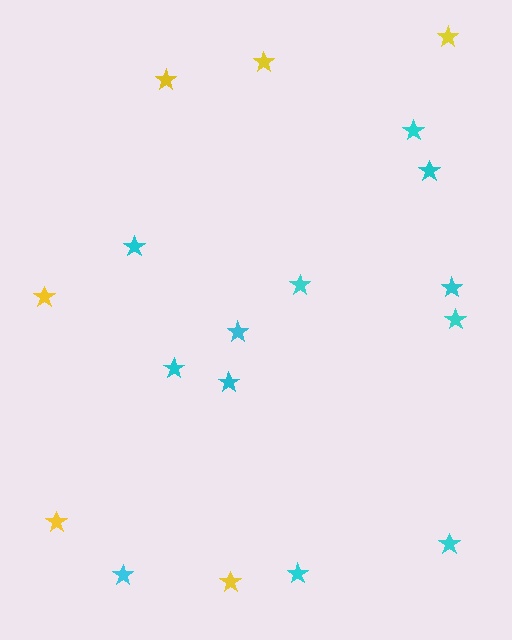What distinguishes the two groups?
There are 2 groups: one group of yellow stars (6) and one group of cyan stars (12).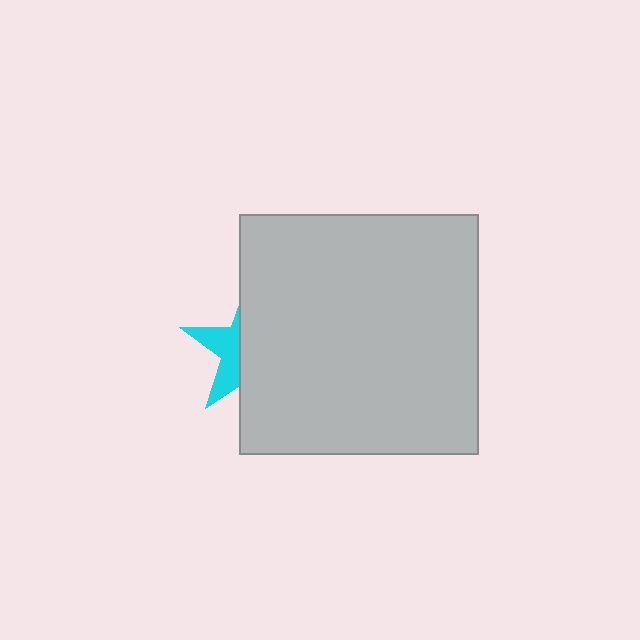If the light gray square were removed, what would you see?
You would see the complete cyan star.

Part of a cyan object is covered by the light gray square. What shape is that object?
It is a star.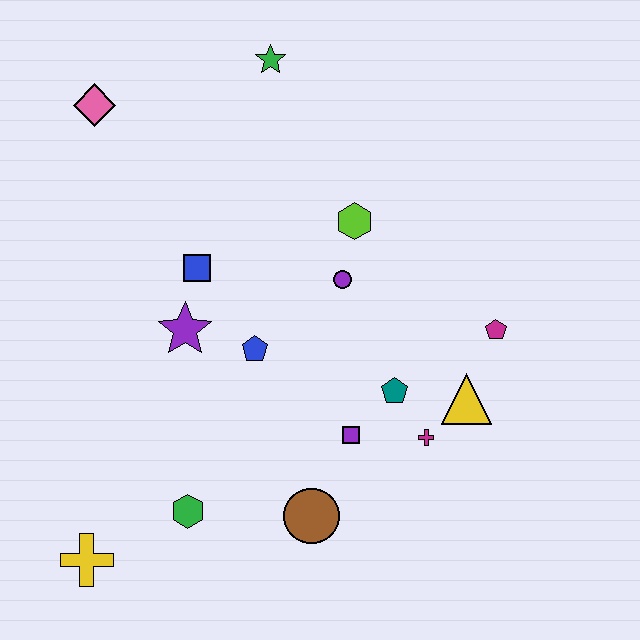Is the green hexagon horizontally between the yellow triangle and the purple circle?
No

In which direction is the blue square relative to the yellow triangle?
The blue square is to the left of the yellow triangle.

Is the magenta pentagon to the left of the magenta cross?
No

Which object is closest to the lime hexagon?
The purple circle is closest to the lime hexagon.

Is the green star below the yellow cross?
No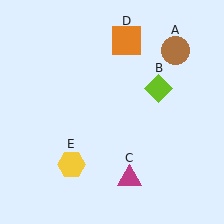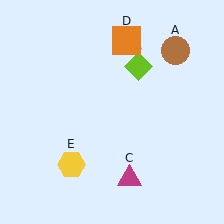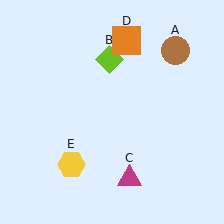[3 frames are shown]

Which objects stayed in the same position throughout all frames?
Brown circle (object A) and magenta triangle (object C) and orange square (object D) and yellow hexagon (object E) remained stationary.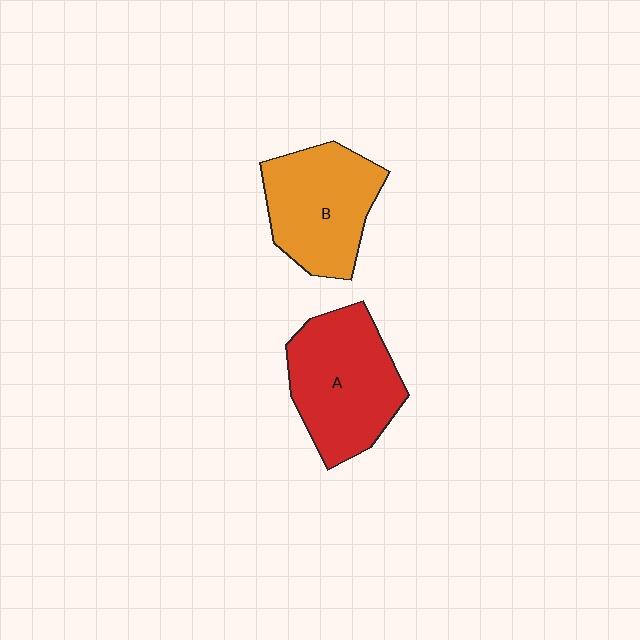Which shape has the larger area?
Shape A (red).